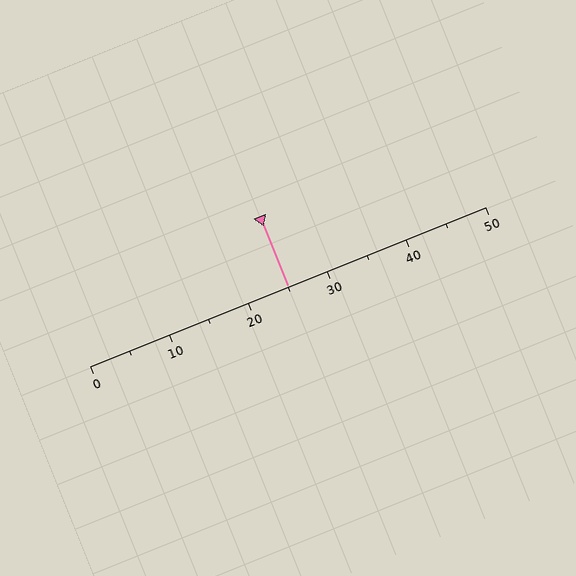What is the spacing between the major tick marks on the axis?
The major ticks are spaced 10 apart.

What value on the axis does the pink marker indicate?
The marker indicates approximately 25.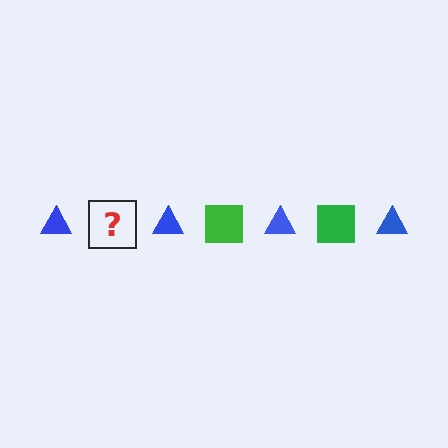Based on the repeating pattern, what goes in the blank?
The blank should be a green square.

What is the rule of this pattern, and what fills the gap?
The rule is that the pattern alternates between blue triangle and green square. The gap should be filled with a green square.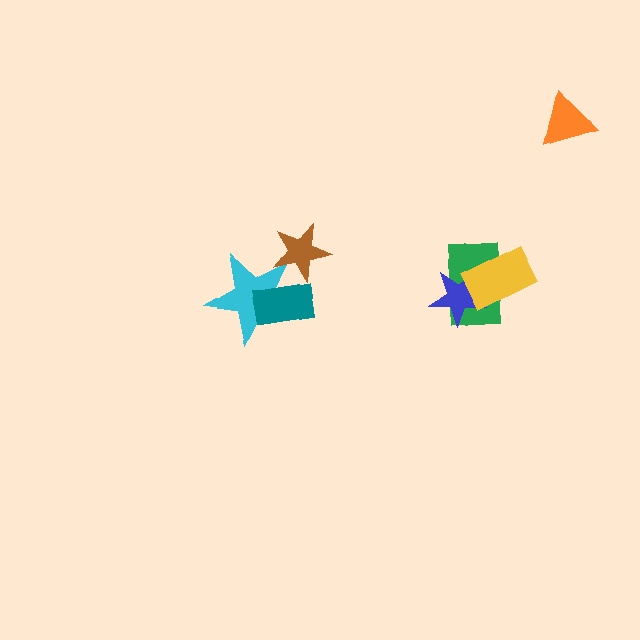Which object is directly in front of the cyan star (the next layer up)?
The teal rectangle is directly in front of the cyan star.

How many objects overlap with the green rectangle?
2 objects overlap with the green rectangle.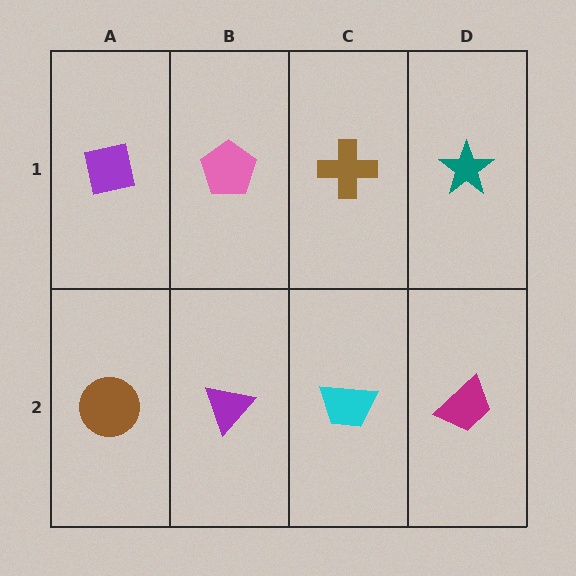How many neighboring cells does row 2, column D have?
2.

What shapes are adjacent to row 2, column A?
A purple square (row 1, column A), a purple triangle (row 2, column B).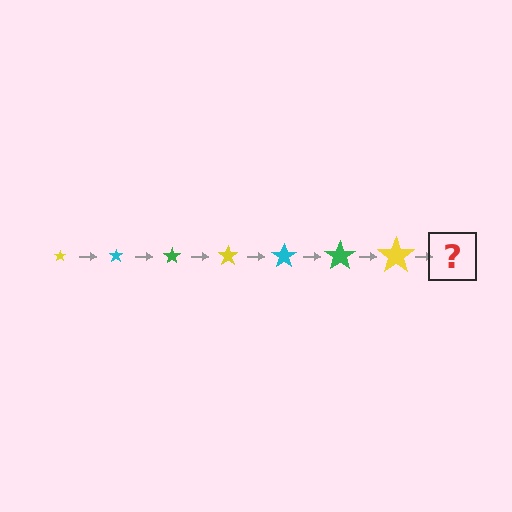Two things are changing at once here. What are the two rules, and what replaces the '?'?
The two rules are that the star grows larger each step and the color cycles through yellow, cyan, and green. The '?' should be a cyan star, larger than the previous one.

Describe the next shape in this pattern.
It should be a cyan star, larger than the previous one.